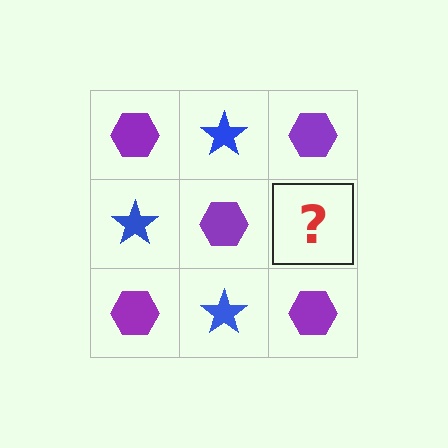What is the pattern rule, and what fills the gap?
The rule is that it alternates purple hexagon and blue star in a checkerboard pattern. The gap should be filled with a blue star.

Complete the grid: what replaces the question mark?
The question mark should be replaced with a blue star.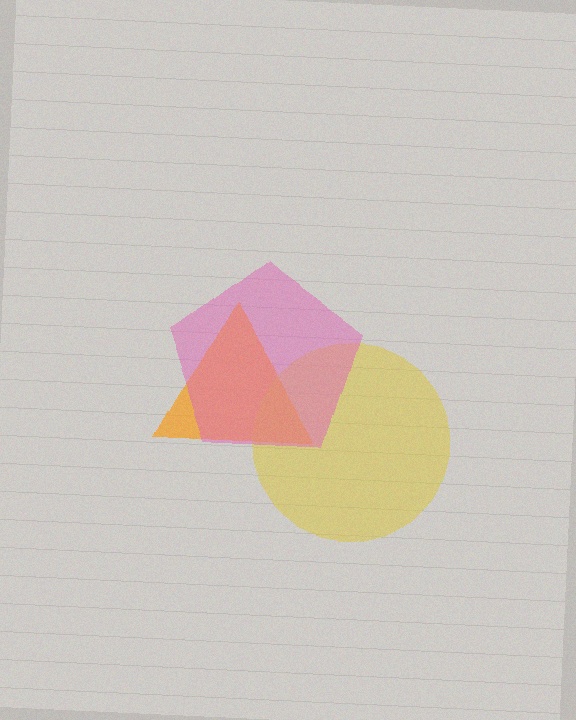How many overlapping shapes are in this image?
There are 3 overlapping shapes in the image.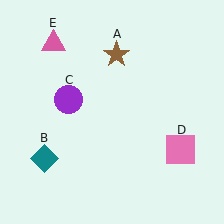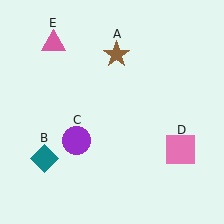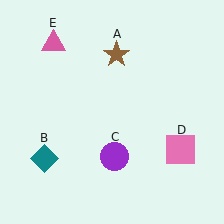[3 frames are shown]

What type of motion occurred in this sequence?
The purple circle (object C) rotated counterclockwise around the center of the scene.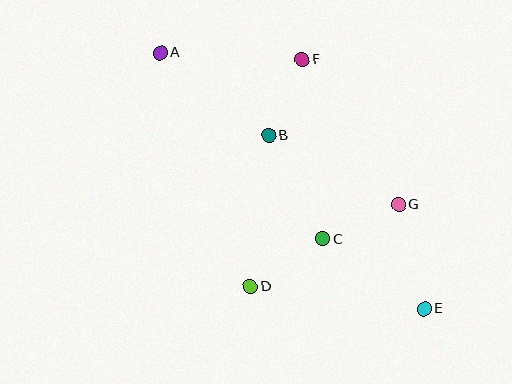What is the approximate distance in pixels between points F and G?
The distance between F and G is approximately 175 pixels.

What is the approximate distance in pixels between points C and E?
The distance between C and E is approximately 123 pixels.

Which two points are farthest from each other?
Points A and E are farthest from each other.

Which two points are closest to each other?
Points B and F are closest to each other.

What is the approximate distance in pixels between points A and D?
The distance between A and D is approximately 250 pixels.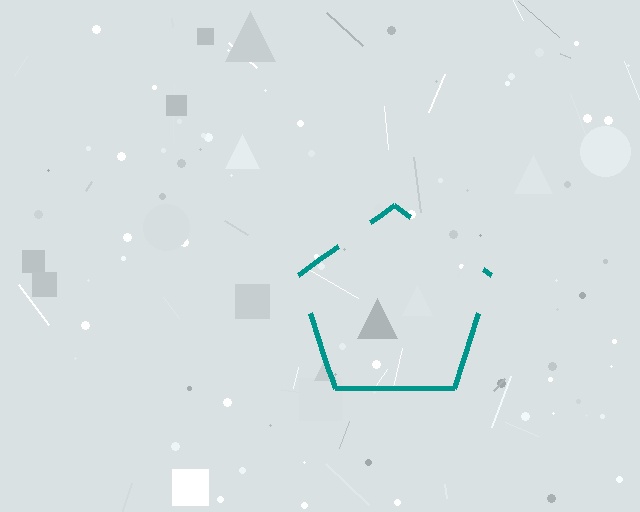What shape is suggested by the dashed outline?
The dashed outline suggests a pentagon.